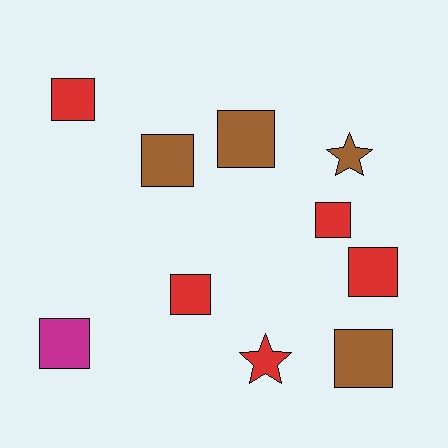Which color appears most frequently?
Red, with 5 objects.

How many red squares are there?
There are 4 red squares.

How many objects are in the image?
There are 10 objects.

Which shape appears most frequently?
Square, with 8 objects.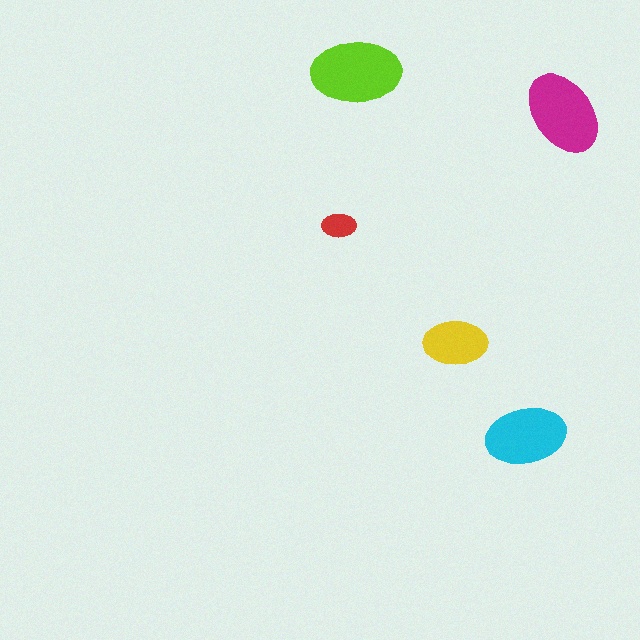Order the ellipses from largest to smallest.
the lime one, the magenta one, the cyan one, the yellow one, the red one.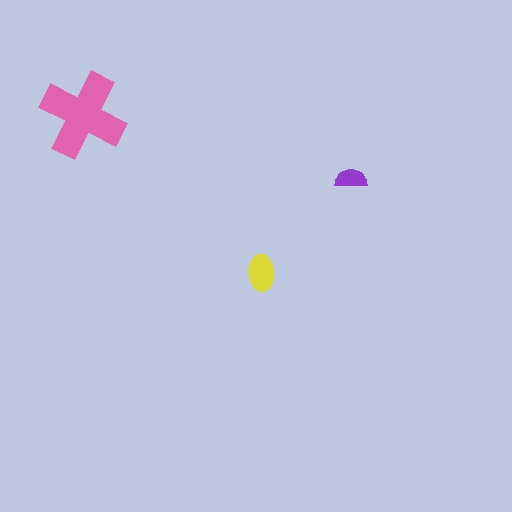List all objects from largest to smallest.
The pink cross, the yellow ellipse, the purple semicircle.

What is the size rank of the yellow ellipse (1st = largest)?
2nd.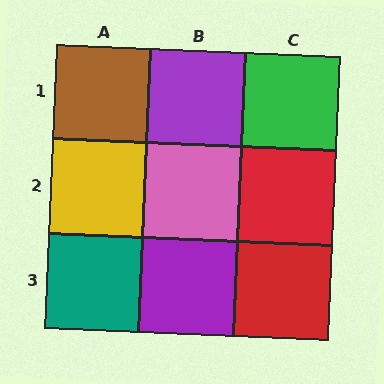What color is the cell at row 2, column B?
Pink.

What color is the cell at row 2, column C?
Red.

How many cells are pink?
1 cell is pink.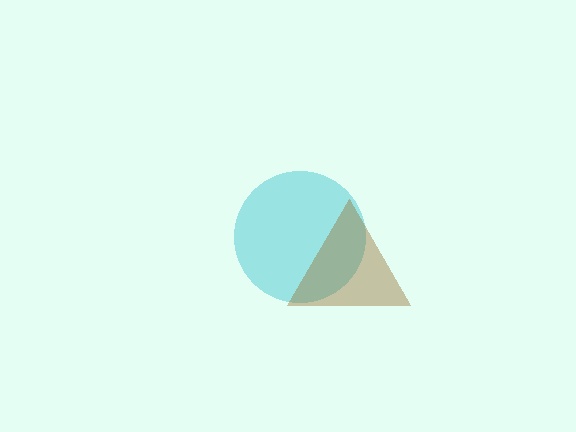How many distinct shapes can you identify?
There are 2 distinct shapes: a cyan circle, a brown triangle.